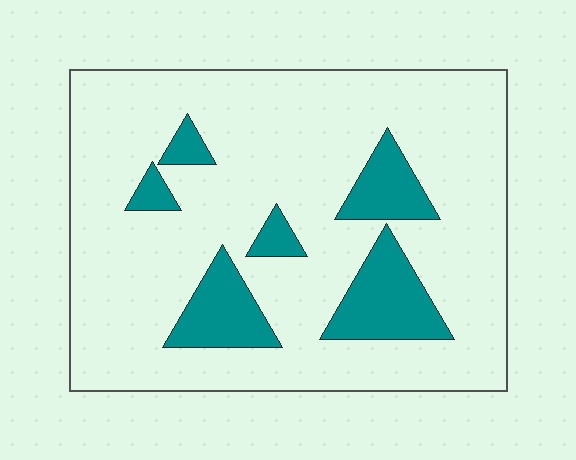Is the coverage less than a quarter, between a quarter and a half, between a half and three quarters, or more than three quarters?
Less than a quarter.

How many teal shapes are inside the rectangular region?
6.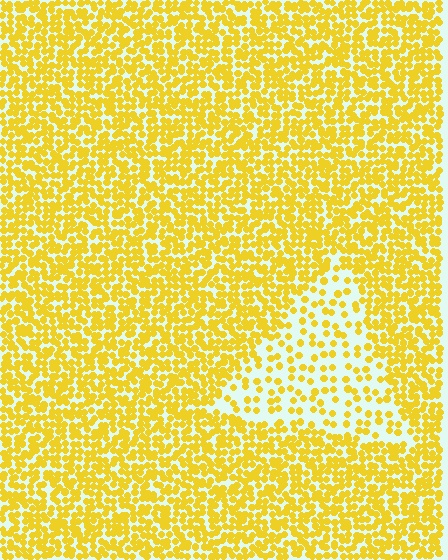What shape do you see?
I see a triangle.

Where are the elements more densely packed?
The elements are more densely packed outside the triangle boundary.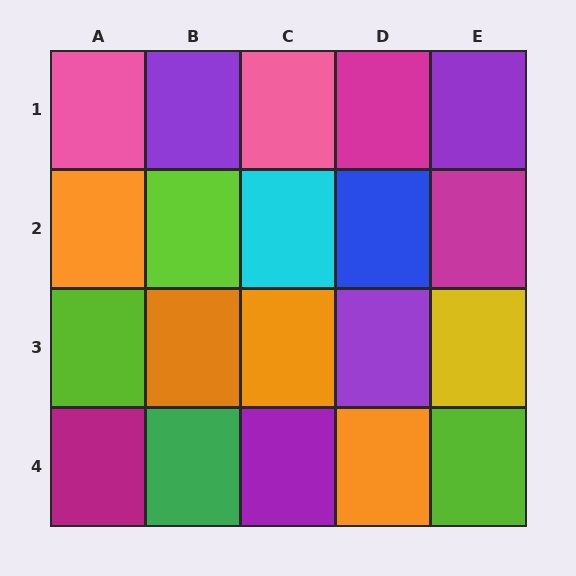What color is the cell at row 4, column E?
Lime.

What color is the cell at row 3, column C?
Orange.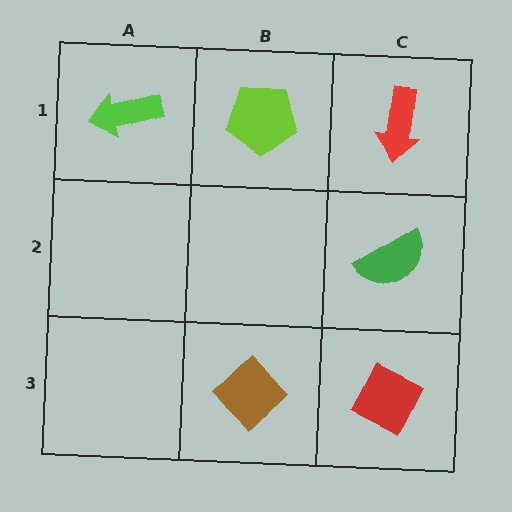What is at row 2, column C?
A green semicircle.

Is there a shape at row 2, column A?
No, that cell is empty.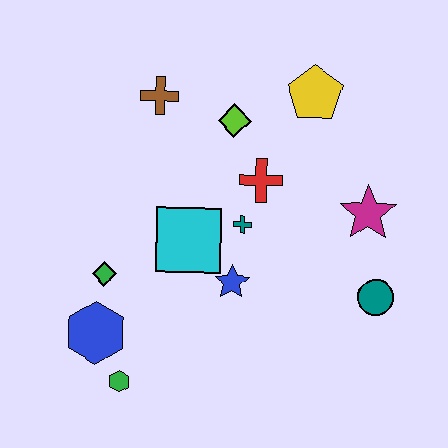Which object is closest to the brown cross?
The lime diamond is closest to the brown cross.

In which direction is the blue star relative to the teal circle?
The blue star is to the left of the teal circle.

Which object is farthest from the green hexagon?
The yellow pentagon is farthest from the green hexagon.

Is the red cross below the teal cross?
No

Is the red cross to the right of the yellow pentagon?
No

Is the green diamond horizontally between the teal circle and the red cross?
No